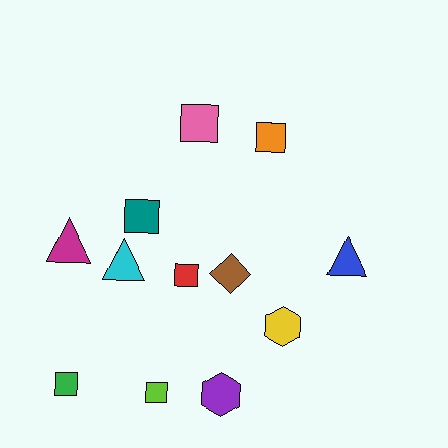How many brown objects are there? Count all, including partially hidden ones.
There is 1 brown object.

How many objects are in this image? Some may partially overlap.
There are 12 objects.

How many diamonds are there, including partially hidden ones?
There is 1 diamond.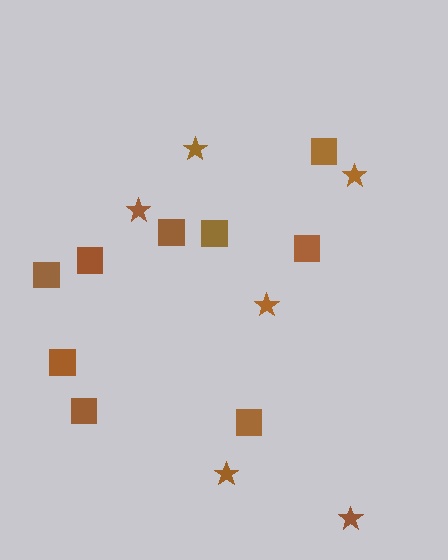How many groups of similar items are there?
There are 2 groups: one group of stars (6) and one group of squares (9).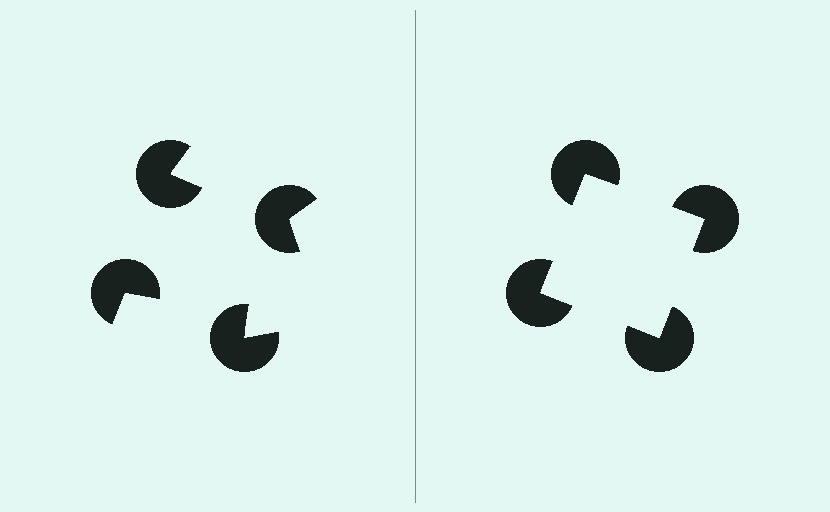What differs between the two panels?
The pac-man discs are positioned identically on both sides; only the wedge orientations differ. On the right they align to a square; on the left they are misaligned.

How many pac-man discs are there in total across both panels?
8 — 4 on each side.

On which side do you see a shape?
An illusory square appears on the right side. On the left side the wedge cuts are rotated, so no coherent shape forms.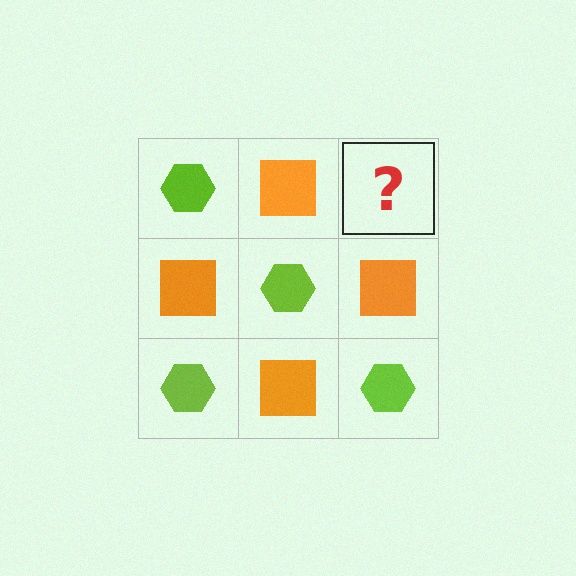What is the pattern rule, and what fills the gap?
The rule is that it alternates lime hexagon and orange square in a checkerboard pattern. The gap should be filled with a lime hexagon.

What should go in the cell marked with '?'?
The missing cell should contain a lime hexagon.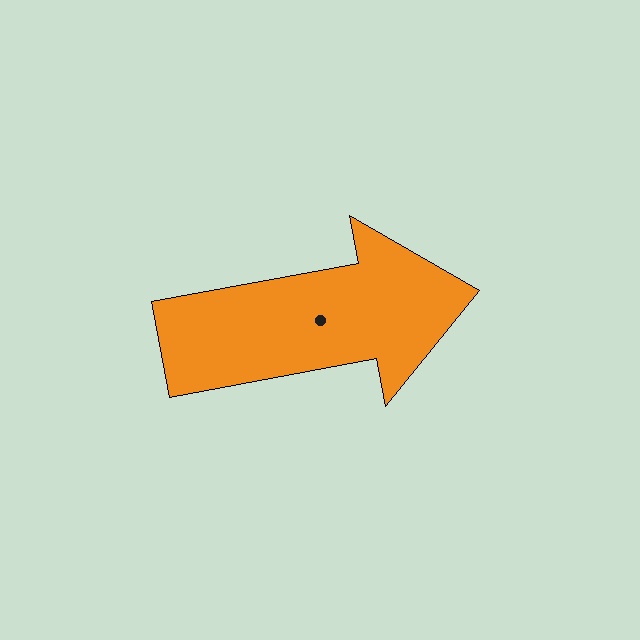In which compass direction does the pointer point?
East.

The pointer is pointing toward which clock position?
Roughly 3 o'clock.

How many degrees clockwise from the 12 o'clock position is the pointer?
Approximately 79 degrees.